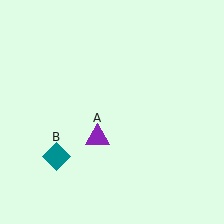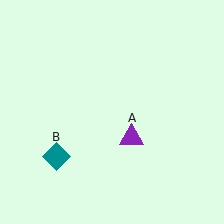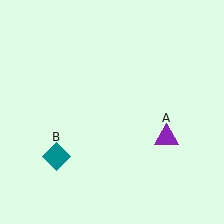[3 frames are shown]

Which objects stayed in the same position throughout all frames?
Teal diamond (object B) remained stationary.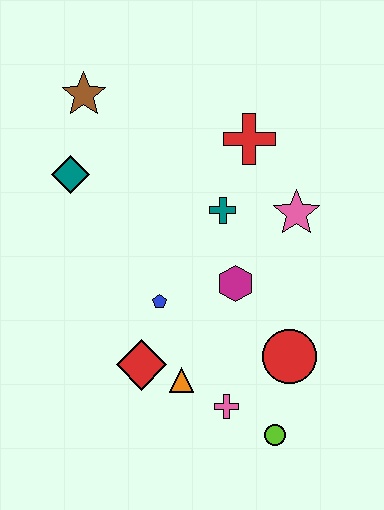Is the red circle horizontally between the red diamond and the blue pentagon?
No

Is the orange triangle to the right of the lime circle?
No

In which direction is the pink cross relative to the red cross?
The pink cross is below the red cross.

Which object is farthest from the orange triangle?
The brown star is farthest from the orange triangle.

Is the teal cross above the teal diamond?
No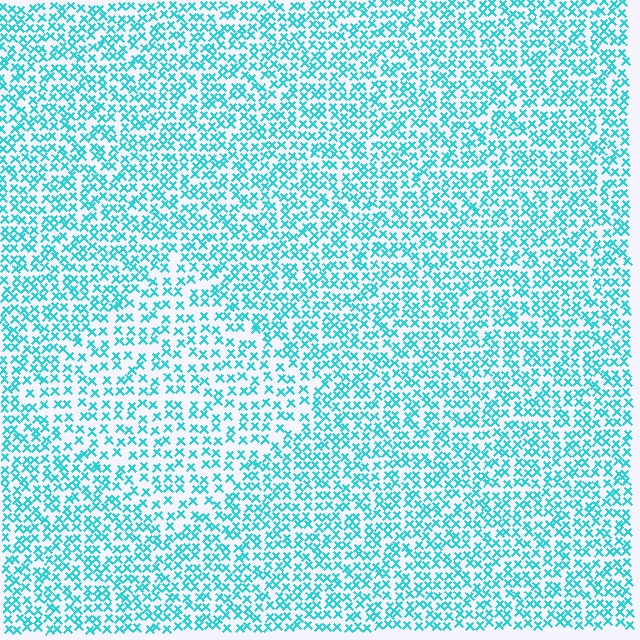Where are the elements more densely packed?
The elements are more densely packed outside the diamond boundary.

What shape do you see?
I see a diamond.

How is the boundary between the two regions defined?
The boundary is defined by a change in element density (approximately 1.5x ratio). All elements are the same color, size, and shape.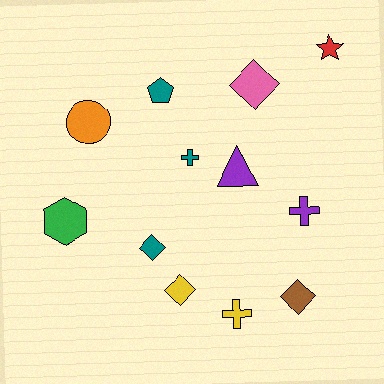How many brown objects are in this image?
There is 1 brown object.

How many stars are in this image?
There is 1 star.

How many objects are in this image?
There are 12 objects.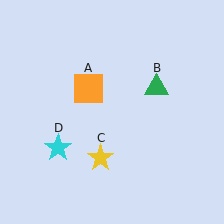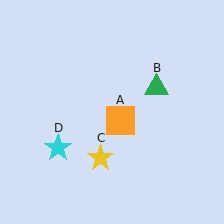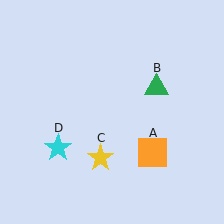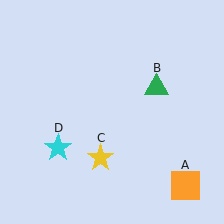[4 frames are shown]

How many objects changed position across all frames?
1 object changed position: orange square (object A).